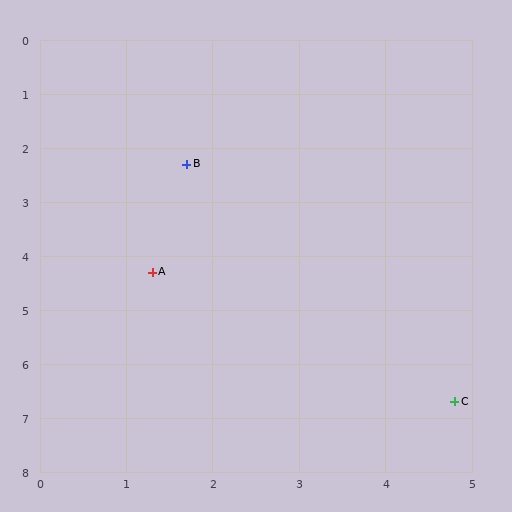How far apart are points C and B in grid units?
Points C and B are about 5.4 grid units apart.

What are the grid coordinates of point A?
Point A is at approximately (1.3, 4.3).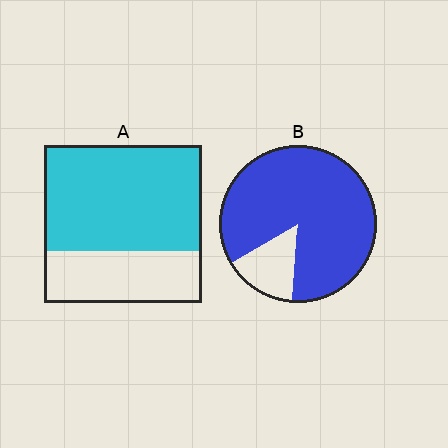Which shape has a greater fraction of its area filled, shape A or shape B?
Shape B.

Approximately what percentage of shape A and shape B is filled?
A is approximately 65% and B is approximately 85%.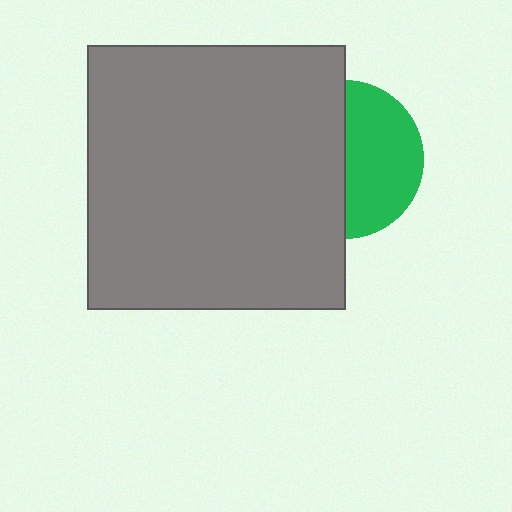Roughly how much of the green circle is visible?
About half of it is visible (roughly 49%).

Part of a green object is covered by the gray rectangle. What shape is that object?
It is a circle.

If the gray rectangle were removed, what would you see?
You would see the complete green circle.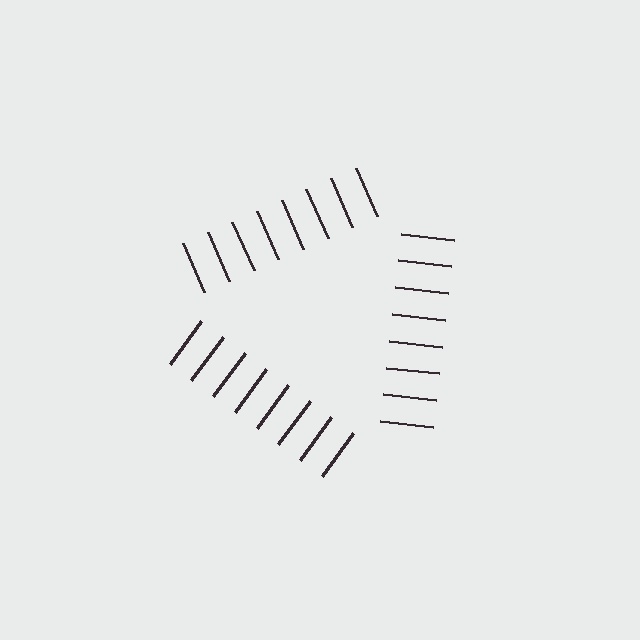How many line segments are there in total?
24 — 8 along each of the 3 edges.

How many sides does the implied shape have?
3 sides — the line-ends trace a triangle.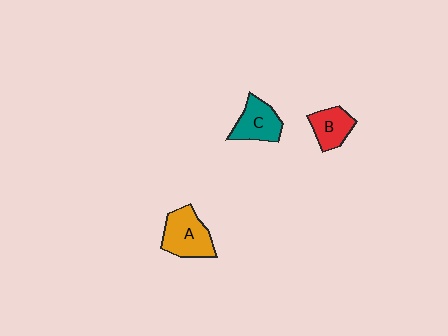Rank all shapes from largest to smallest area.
From largest to smallest: A (orange), C (teal), B (red).